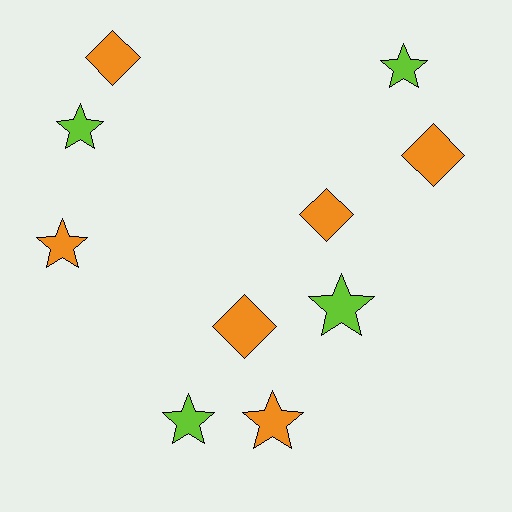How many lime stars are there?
There are 4 lime stars.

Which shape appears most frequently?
Star, with 6 objects.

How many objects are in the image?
There are 10 objects.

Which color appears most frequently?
Orange, with 6 objects.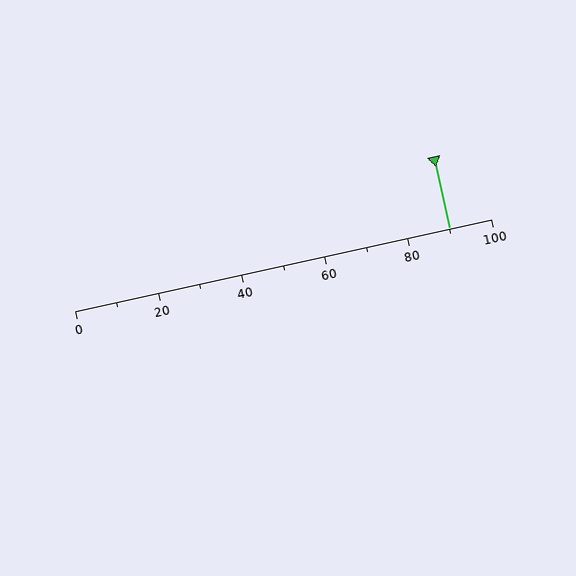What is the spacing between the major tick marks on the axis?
The major ticks are spaced 20 apart.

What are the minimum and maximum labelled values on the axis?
The axis runs from 0 to 100.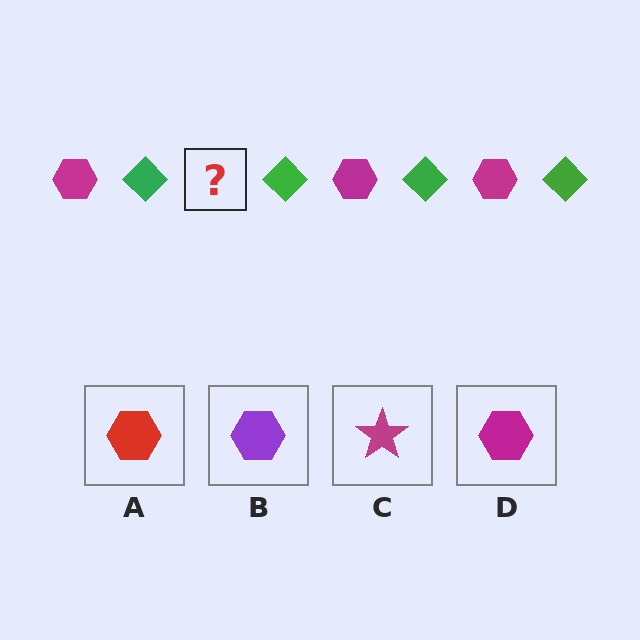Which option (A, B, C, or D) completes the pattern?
D.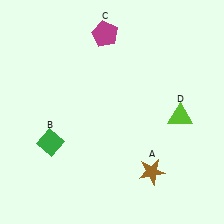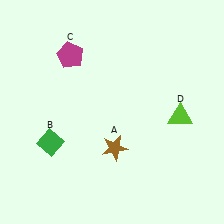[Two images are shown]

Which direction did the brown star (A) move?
The brown star (A) moved left.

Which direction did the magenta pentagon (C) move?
The magenta pentagon (C) moved left.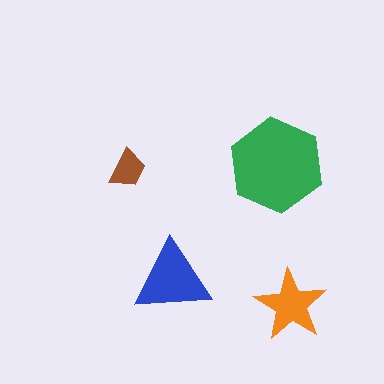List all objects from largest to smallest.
The green hexagon, the blue triangle, the orange star, the brown trapezoid.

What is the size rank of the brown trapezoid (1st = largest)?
4th.